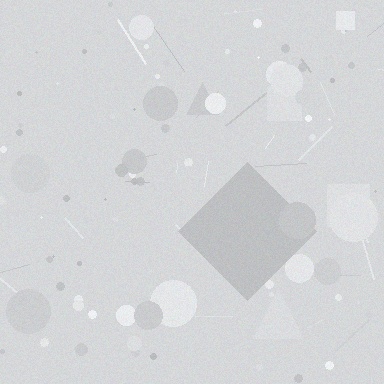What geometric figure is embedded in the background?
A diamond is embedded in the background.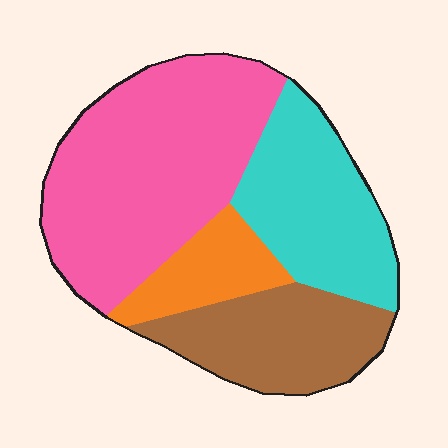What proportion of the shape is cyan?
Cyan takes up about one quarter (1/4) of the shape.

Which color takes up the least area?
Orange, at roughly 10%.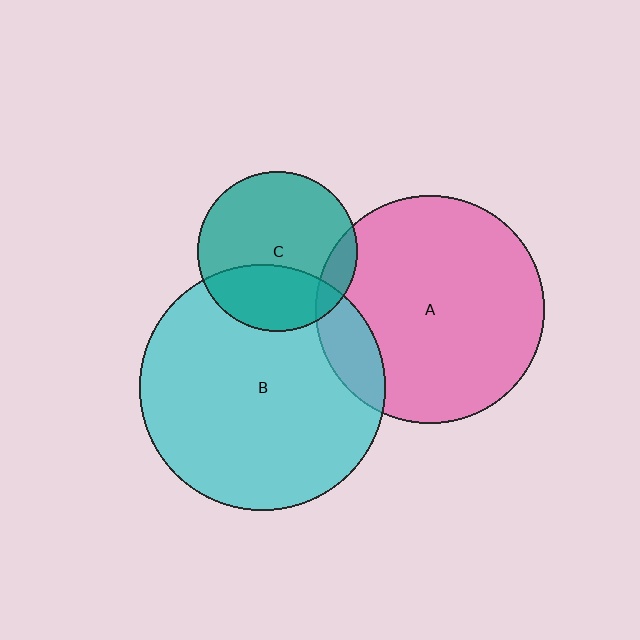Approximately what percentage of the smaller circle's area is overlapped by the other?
Approximately 10%.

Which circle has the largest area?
Circle B (cyan).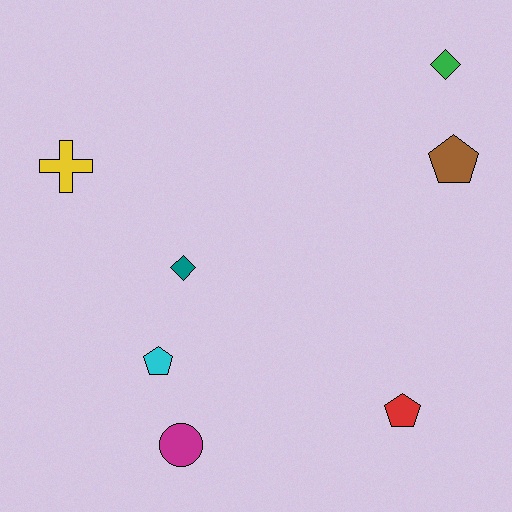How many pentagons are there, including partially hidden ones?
There are 3 pentagons.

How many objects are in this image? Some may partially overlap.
There are 7 objects.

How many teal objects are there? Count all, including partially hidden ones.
There is 1 teal object.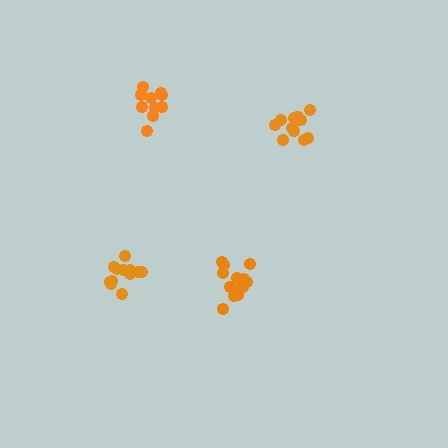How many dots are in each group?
Group 1: 14 dots, Group 2: 13 dots, Group 3: 12 dots, Group 4: 10 dots (49 total).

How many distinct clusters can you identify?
There are 4 distinct clusters.